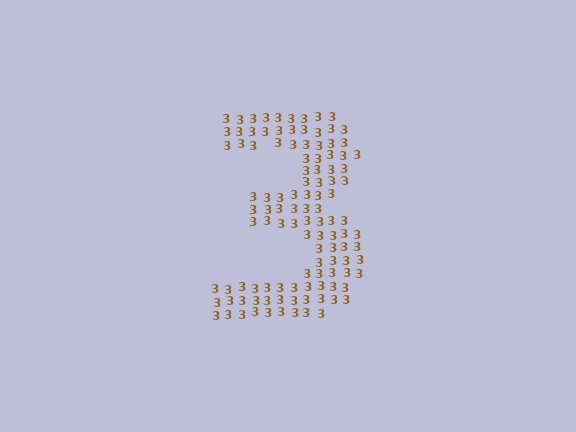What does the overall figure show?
The overall figure shows the digit 3.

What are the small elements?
The small elements are digit 3's.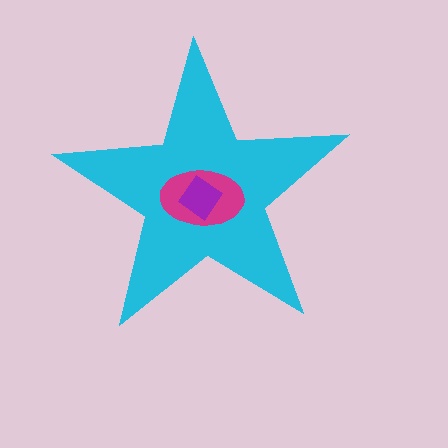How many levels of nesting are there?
3.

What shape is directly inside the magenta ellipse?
The purple diamond.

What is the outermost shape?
The cyan star.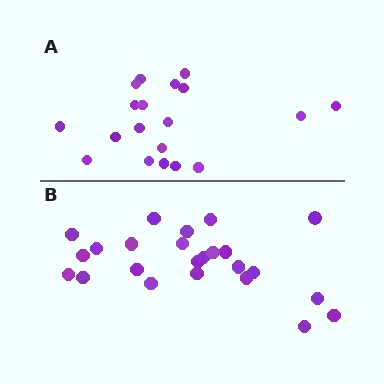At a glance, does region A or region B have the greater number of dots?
Region B (the bottom region) has more dots.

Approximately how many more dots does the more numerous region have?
Region B has about 5 more dots than region A.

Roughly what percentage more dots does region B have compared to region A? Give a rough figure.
About 25% more.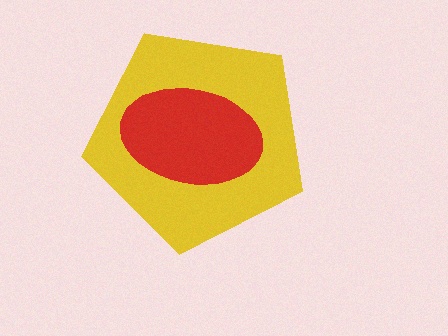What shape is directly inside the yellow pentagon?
The red ellipse.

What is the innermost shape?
The red ellipse.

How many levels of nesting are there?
2.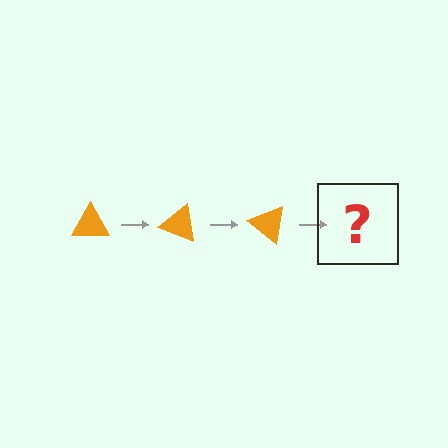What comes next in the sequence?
The next element should be an orange triangle rotated 60 degrees.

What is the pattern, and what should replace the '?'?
The pattern is that the triangle rotates 20 degrees each step. The '?' should be an orange triangle rotated 60 degrees.